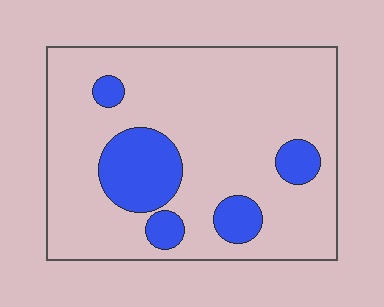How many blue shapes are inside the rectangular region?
5.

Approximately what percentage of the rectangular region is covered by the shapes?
Approximately 20%.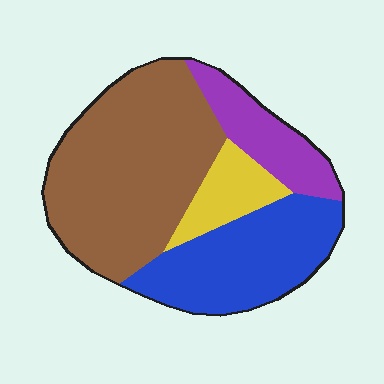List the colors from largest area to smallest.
From largest to smallest: brown, blue, purple, yellow.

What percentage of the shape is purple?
Purple covers roughly 15% of the shape.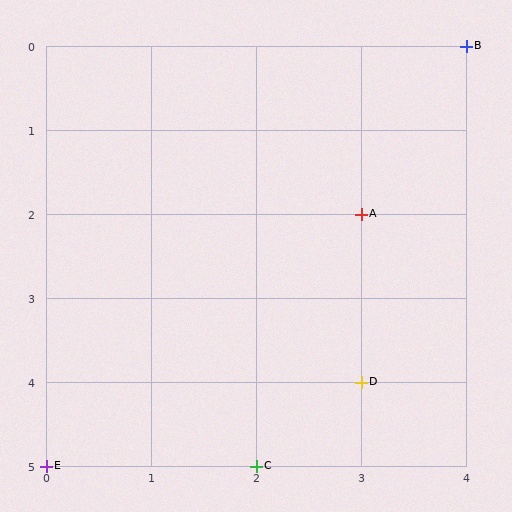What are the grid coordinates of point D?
Point D is at grid coordinates (3, 4).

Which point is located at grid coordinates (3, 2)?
Point A is at (3, 2).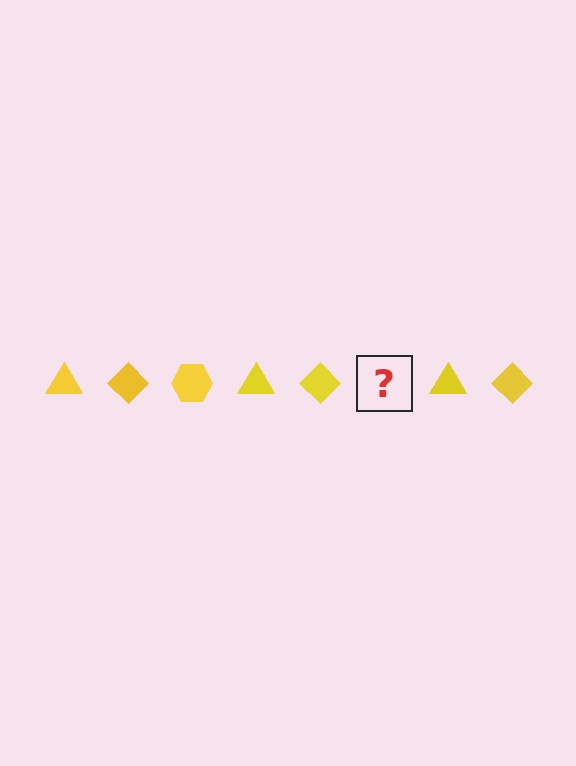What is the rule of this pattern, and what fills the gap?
The rule is that the pattern cycles through triangle, diamond, hexagon shapes in yellow. The gap should be filled with a yellow hexagon.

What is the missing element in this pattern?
The missing element is a yellow hexagon.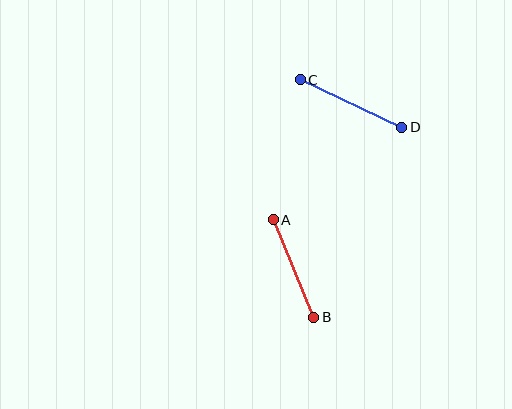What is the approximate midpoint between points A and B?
The midpoint is at approximately (294, 268) pixels.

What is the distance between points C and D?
The distance is approximately 112 pixels.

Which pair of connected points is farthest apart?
Points C and D are farthest apart.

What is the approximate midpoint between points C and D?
The midpoint is at approximately (351, 103) pixels.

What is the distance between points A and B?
The distance is approximately 105 pixels.